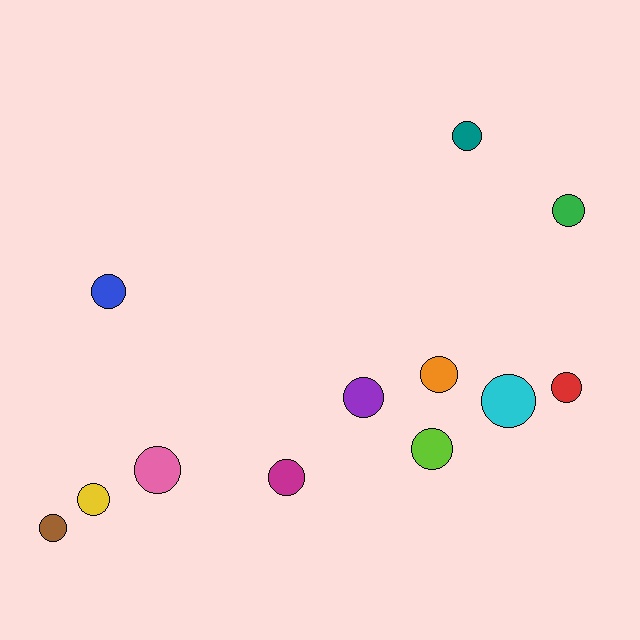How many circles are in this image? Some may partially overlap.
There are 12 circles.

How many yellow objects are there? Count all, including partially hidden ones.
There is 1 yellow object.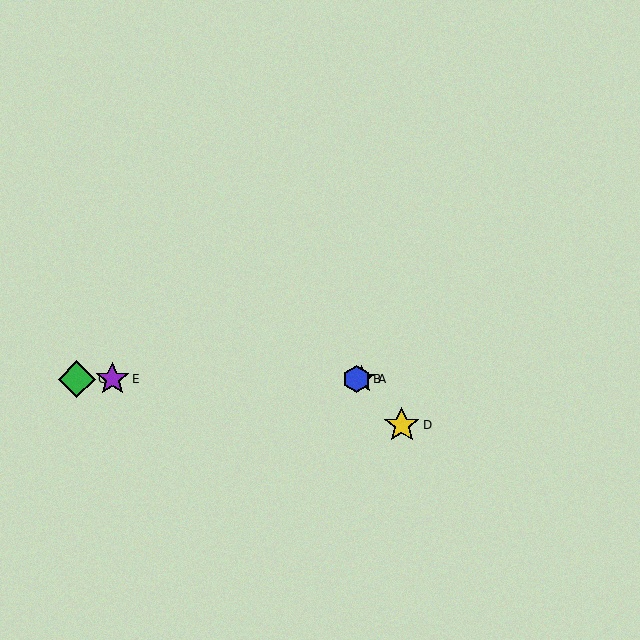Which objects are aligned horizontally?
Objects A, B, C, E are aligned horizontally.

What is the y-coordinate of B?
Object B is at y≈379.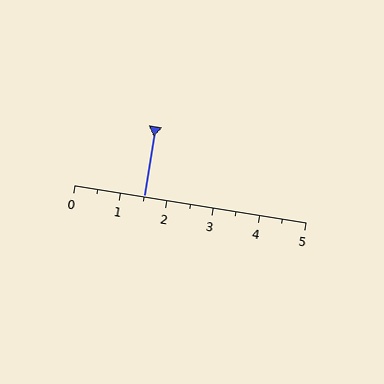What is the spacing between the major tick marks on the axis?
The major ticks are spaced 1 apart.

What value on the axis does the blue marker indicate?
The marker indicates approximately 1.5.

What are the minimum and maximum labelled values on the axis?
The axis runs from 0 to 5.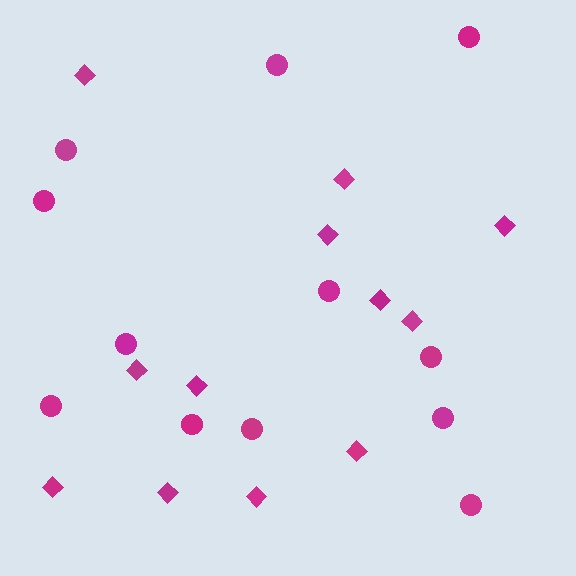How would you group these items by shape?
There are 2 groups: one group of diamonds (12) and one group of circles (12).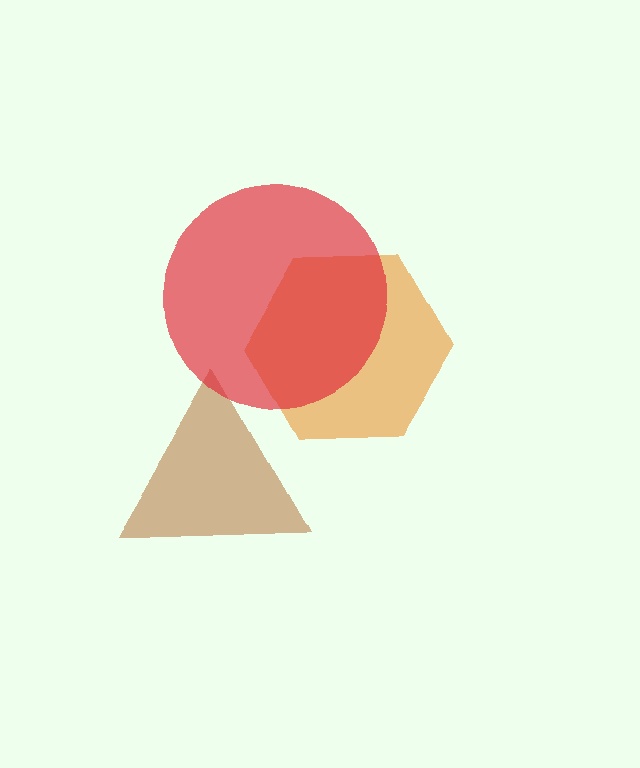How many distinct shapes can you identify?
There are 3 distinct shapes: an orange hexagon, a brown triangle, a red circle.